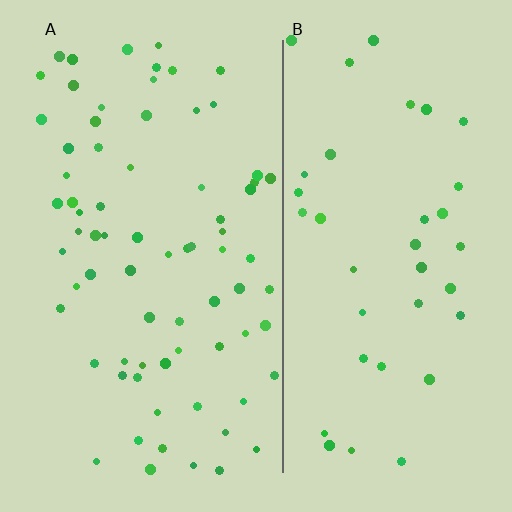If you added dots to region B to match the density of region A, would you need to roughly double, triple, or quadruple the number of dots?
Approximately double.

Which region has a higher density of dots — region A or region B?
A (the left).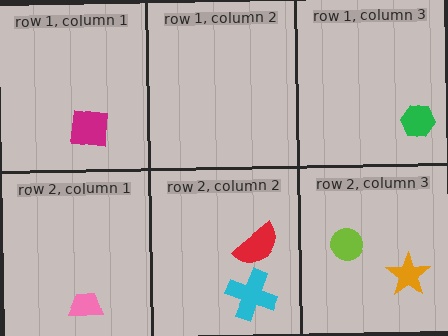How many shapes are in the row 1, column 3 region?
1.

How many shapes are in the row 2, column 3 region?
2.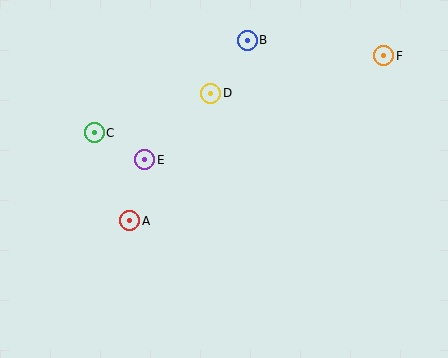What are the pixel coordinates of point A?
Point A is at (130, 221).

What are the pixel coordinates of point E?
Point E is at (145, 160).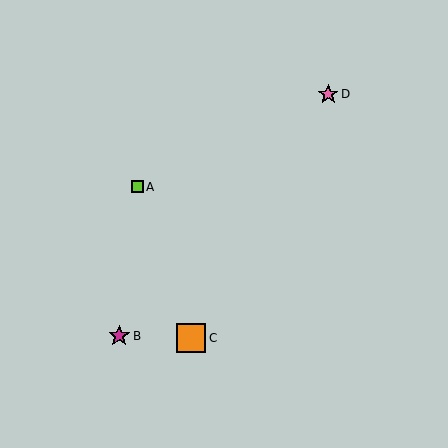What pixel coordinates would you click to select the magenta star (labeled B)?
Click at (119, 336) to select the magenta star B.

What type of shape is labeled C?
Shape C is an orange square.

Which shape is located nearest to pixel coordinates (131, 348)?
The magenta star (labeled B) at (119, 336) is nearest to that location.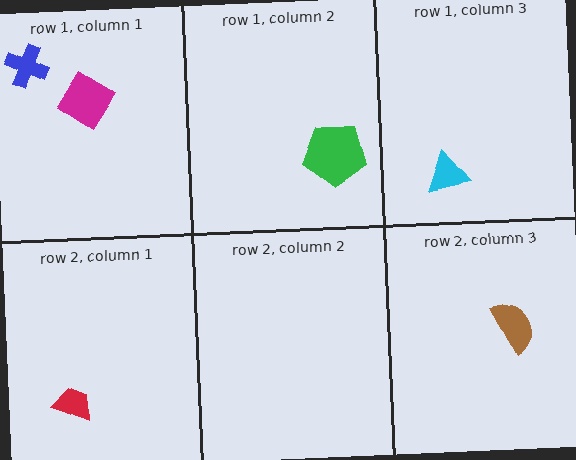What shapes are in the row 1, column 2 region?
The green pentagon.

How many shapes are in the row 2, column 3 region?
1.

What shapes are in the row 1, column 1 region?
The blue cross, the magenta diamond.